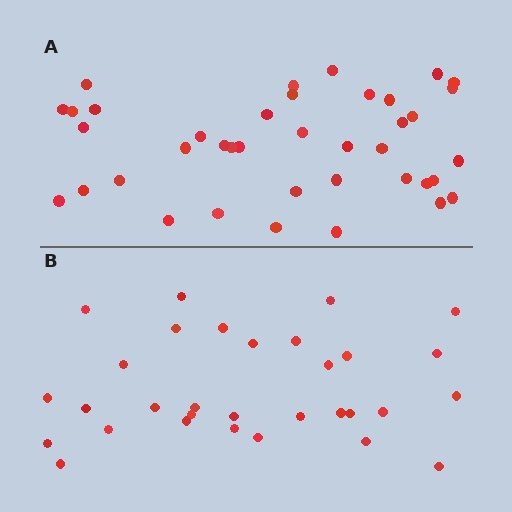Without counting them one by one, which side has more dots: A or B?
Region A (the top region) has more dots.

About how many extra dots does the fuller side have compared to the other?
Region A has roughly 8 or so more dots than region B.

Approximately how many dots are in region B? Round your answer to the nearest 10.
About 30 dots. (The exact count is 31, which rounds to 30.)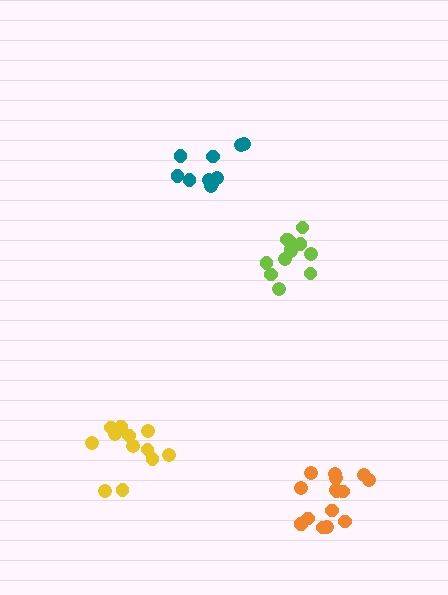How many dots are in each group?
Group 1: 12 dots, Group 2: 10 dots, Group 3: 12 dots, Group 4: 16 dots (50 total).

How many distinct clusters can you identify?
There are 4 distinct clusters.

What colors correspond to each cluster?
The clusters are colored: lime, teal, yellow, orange.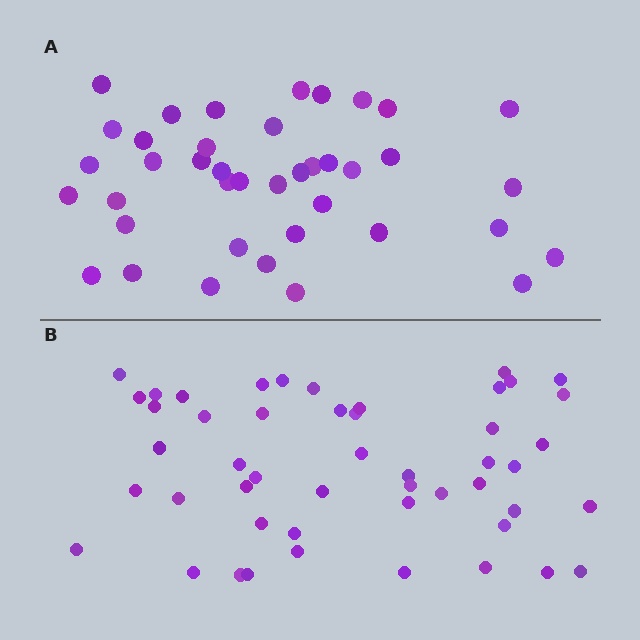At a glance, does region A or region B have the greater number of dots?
Region B (the bottom region) has more dots.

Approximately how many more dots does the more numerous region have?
Region B has roughly 8 or so more dots than region A.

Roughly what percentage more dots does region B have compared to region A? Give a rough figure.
About 20% more.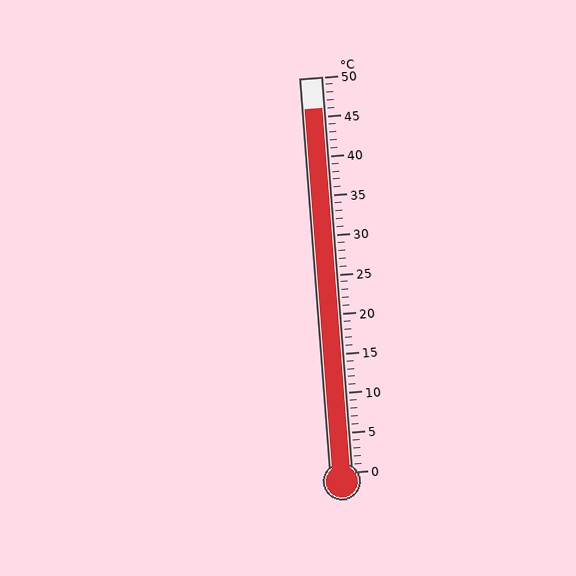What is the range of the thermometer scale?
The thermometer scale ranges from 0°C to 50°C.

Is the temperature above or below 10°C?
The temperature is above 10°C.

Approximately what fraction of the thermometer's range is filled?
The thermometer is filled to approximately 90% of its range.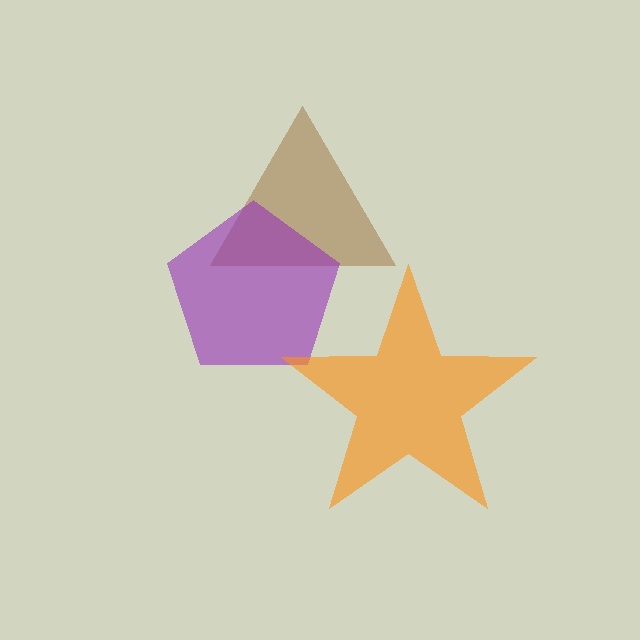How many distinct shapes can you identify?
There are 3 distinct shapes: a brown triangle, a purple pentagon, an orange star.